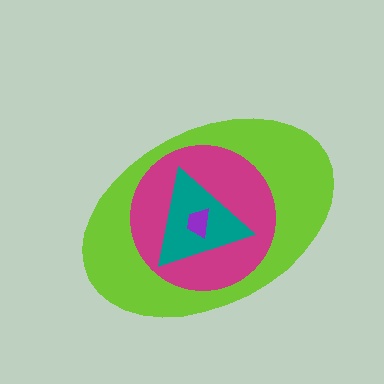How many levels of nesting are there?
4.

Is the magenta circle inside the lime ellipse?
Yes.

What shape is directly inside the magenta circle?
The teal triangle.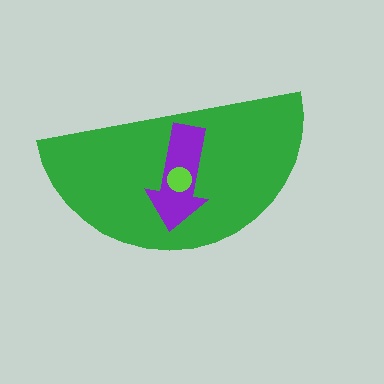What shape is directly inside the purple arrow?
The lime circle.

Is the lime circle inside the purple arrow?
Yes.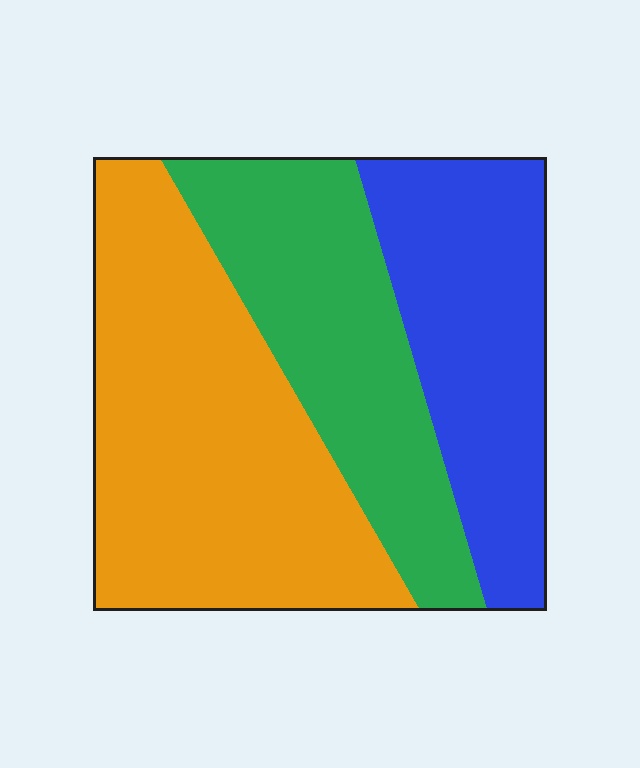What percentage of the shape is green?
Green covers 29% of the shape.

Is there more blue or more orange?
Orange.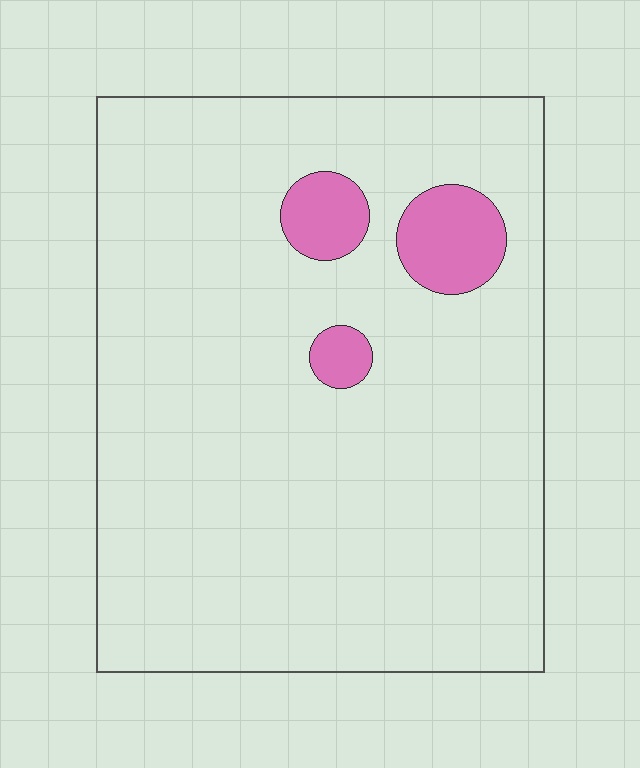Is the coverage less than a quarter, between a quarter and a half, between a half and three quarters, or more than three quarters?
Less than a quarter.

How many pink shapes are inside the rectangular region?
3.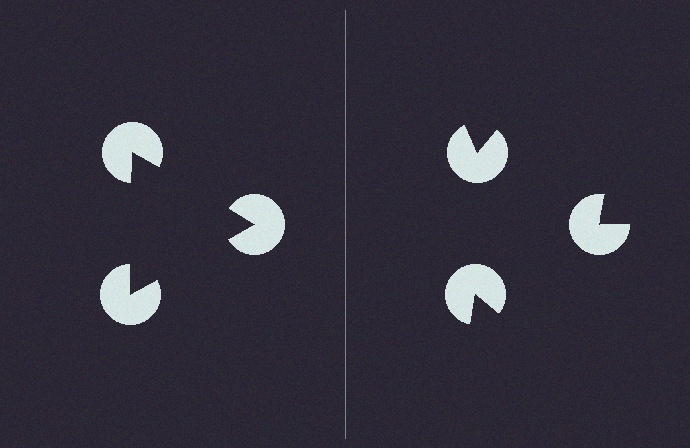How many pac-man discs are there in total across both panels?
6 — 3 on each side.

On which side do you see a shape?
An illusory triangle appears on the left side. On the right side the wedge cuts are rotated, so no coherent shape forms.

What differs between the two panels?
The pac-man discs are positioned identically on both sides; only the wedge orientations differ. On the left they align to a triangle; on the right they are misaligned.